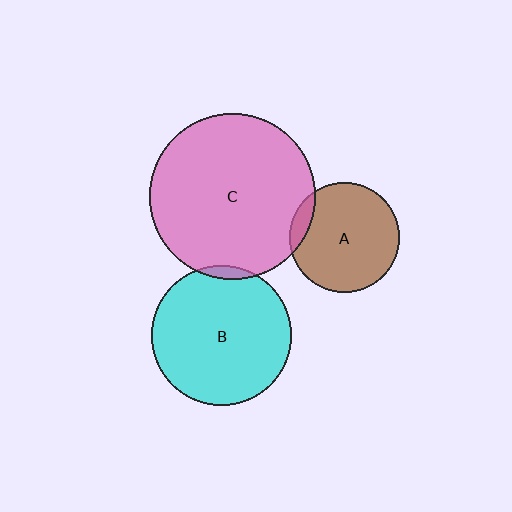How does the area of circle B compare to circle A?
Approximately 1.6 times.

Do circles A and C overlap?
Yes.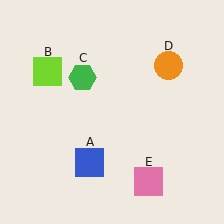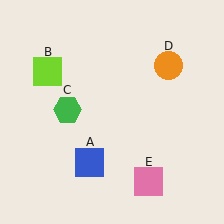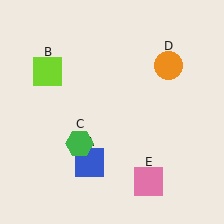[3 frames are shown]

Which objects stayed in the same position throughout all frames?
Blue square (object A) and lime square (object B) and orange circle (object D) and pink square (object E) remained stationary.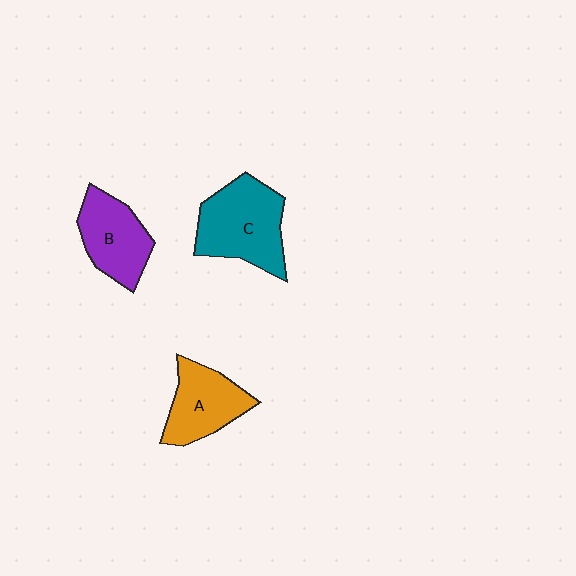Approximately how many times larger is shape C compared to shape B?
Approximately 1.3 times.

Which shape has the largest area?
Shape C (teal).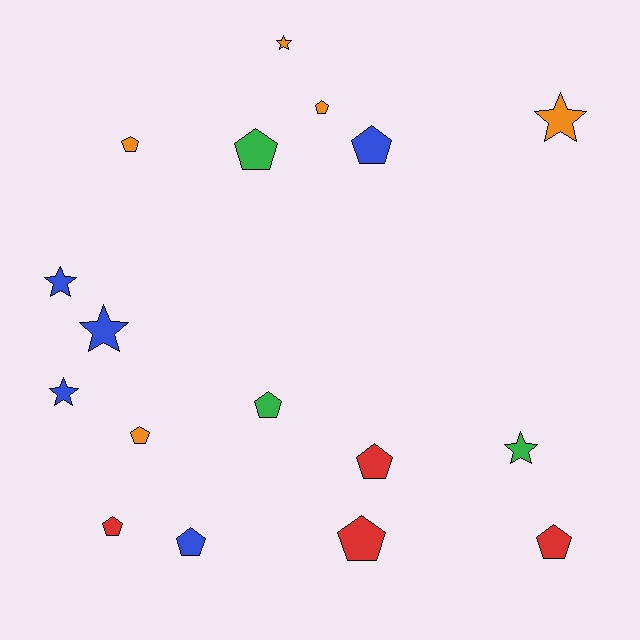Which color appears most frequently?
Blue, with 5 objects.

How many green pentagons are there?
There are 2 green pentagons.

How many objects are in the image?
There are 17 objects.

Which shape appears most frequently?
Pentagon, with 11 objects.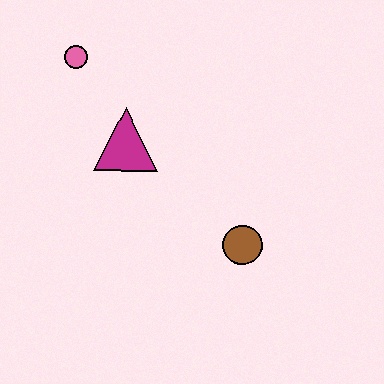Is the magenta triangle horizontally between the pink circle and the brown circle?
Yes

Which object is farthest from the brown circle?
The pink circle is farthest from the brown circle.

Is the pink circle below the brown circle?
No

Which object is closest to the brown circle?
The magenta triangle is closest to the brown circle.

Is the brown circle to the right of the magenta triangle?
Yes